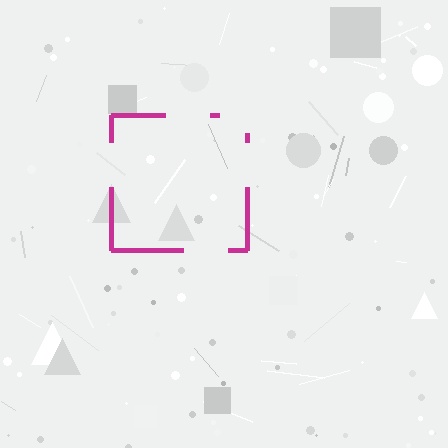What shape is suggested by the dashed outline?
The dashed outline suggests a square.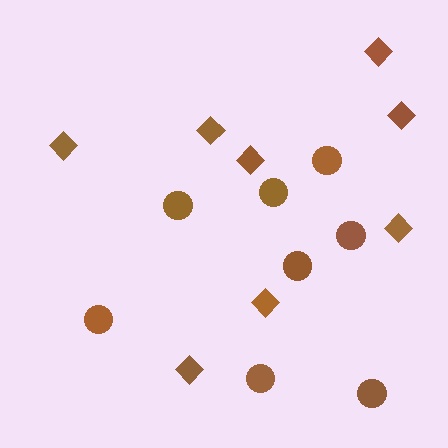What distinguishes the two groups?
There are 2 groups: one group of circles (8) and one group of diamonds (8).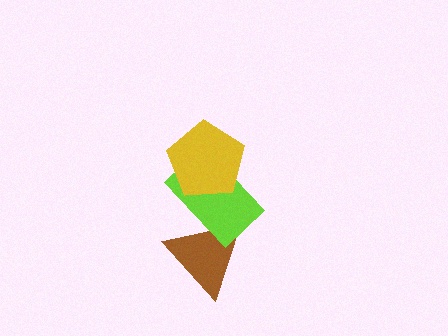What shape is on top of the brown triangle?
The lime rectangle is on top of the brown triangle.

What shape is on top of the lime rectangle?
The yellow pentagon is on top of the lime rectangle.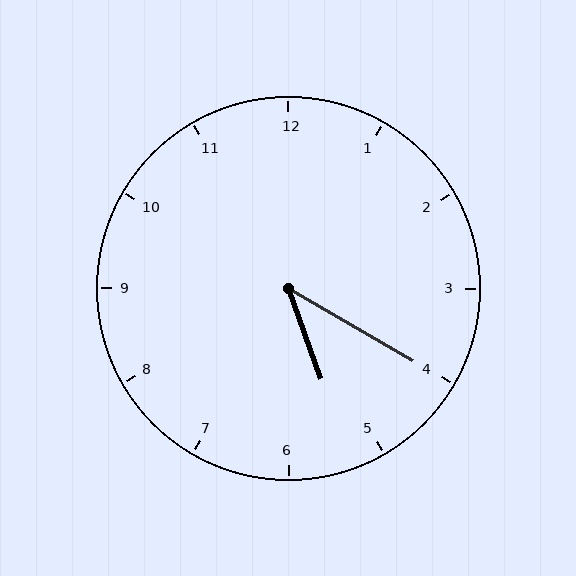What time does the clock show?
5:20.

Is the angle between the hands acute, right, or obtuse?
It is acute.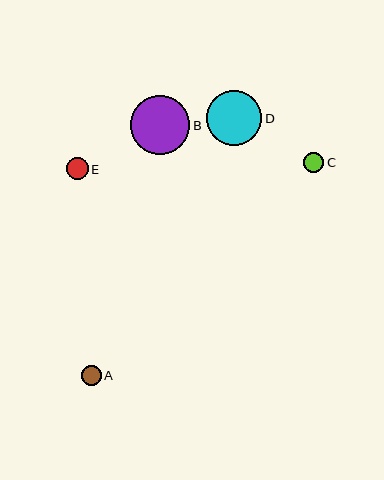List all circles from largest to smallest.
From largest to smallest: B, D, E, C, A.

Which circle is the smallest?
Circle A is the smallest with a size of approximately 20 pixels.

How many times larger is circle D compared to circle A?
Circle D is approximately 2.8 times the size of circle A.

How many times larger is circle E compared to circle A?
Circle E is approximately 1.1 times the size of circle A.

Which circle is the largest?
Circle B is the largest with a size of approximately 59 pixels.